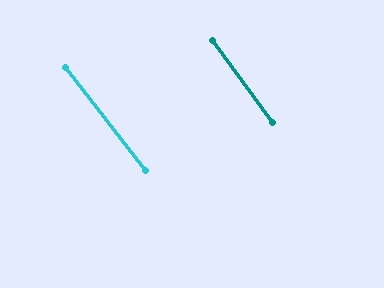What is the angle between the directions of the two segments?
Approximately 1 degree.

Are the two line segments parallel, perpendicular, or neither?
Parallel — their directions differ by only 1.4°.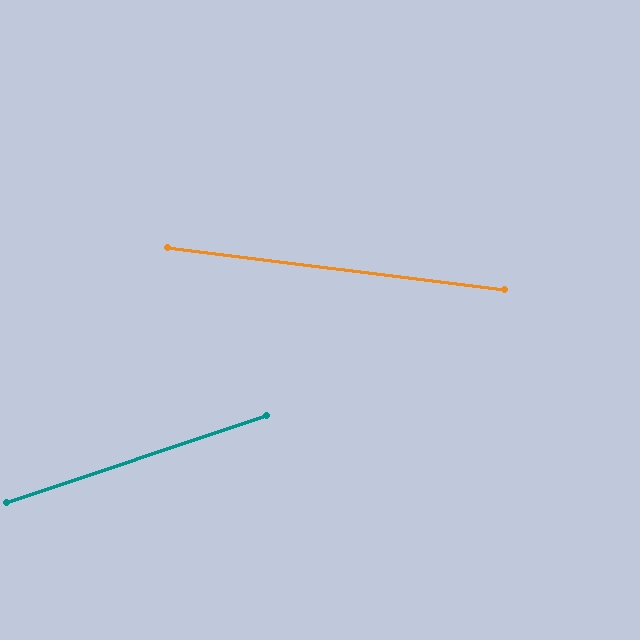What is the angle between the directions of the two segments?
Approximately 26 degrees.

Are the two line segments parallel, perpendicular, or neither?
Neither parallel nor perpendicular — they differ by about 26°.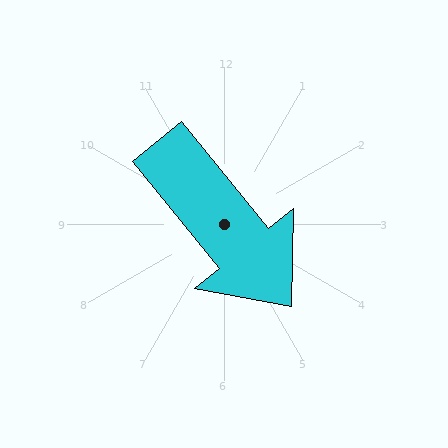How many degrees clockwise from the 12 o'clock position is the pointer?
Approximately 141 degrees.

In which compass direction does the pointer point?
Southeast.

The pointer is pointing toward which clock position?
Roughly 5 o'clock.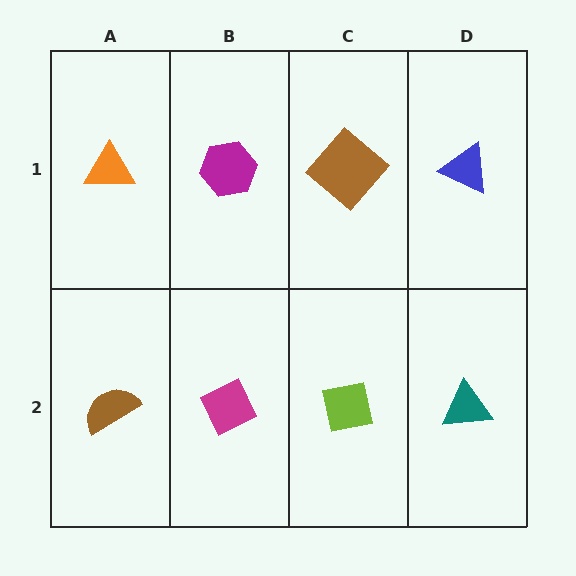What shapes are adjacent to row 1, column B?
A magenta diamond (row 2, column B), an orange triangle (row 1, column A), a brown diamond (row 1, column C).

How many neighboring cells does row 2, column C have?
3.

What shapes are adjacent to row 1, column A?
A brown semicircle (row 2, column A), a magenta hexagon (row 1, column B).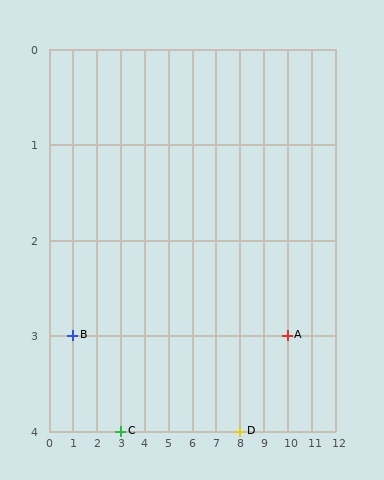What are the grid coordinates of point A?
Point A is at grid coordinates (10, 3).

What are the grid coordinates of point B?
Point B is at grid coordinates (1, 3).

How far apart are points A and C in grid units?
Points A and C are 7 columns and 1 row apart (about 7.1 grid units diagonally).